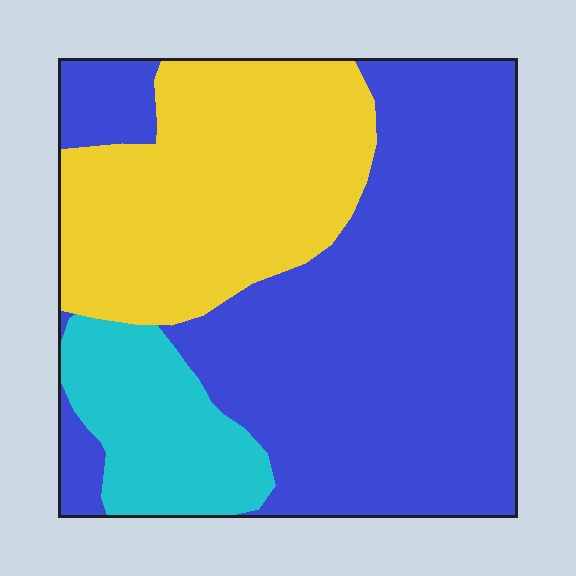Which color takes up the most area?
Blue, at roughly 55%.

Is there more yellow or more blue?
Blue.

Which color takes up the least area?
Cyan, at roughly 15%.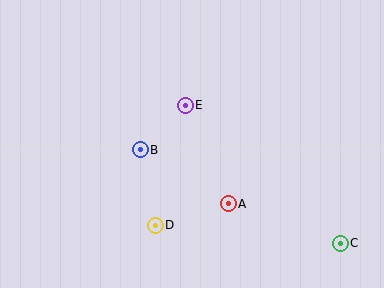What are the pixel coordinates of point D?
Point D is at (155, 225).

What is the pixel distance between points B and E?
The distance between B and E is 63 pixels.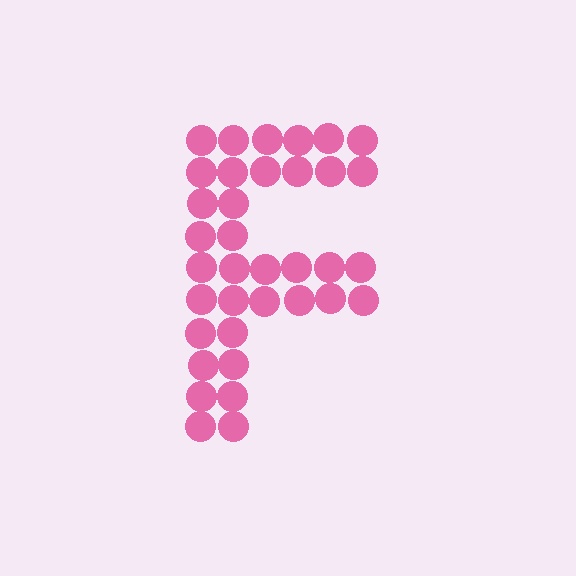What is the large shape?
The large shape is the letter F.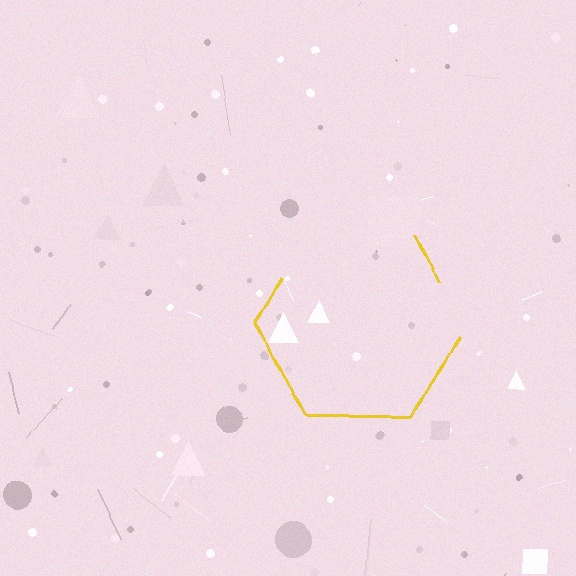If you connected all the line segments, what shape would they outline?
They would outline a hexagon.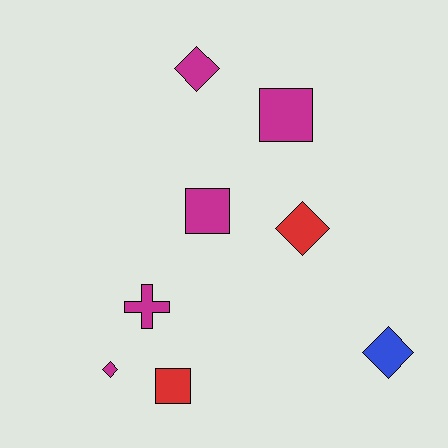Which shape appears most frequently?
Diamond, with 4 objects.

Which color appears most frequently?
Magenta, with 5 objects.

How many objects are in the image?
There are 8 objects.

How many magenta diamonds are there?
There are 2 magenta diamonds.